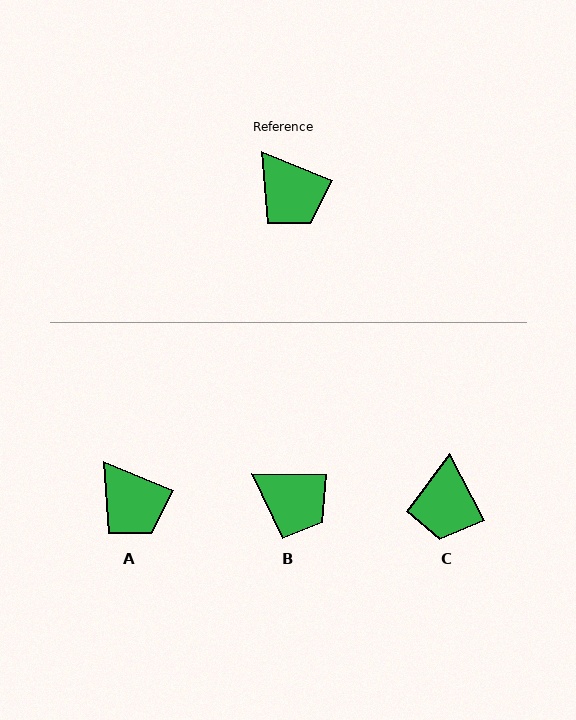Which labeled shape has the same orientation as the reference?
A.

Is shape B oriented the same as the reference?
No, it is off by about 21 degrees.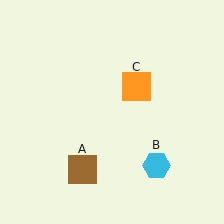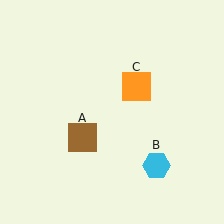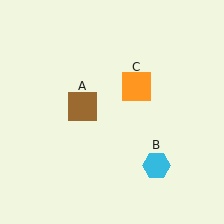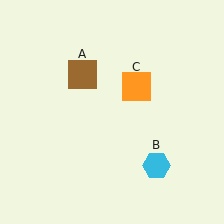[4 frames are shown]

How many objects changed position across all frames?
1 object changed position: brown square (object A).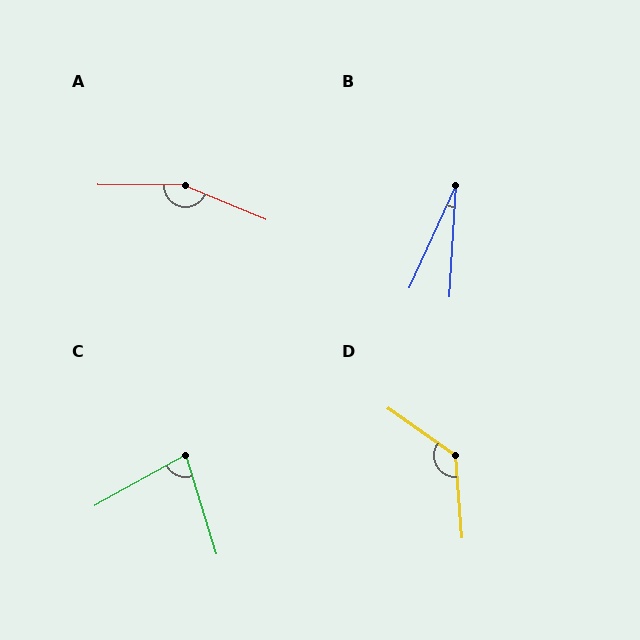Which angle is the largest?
A, at approximately 157 degrees.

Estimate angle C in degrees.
Approximately 78 degrees.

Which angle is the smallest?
B, at approximately 21 degrees.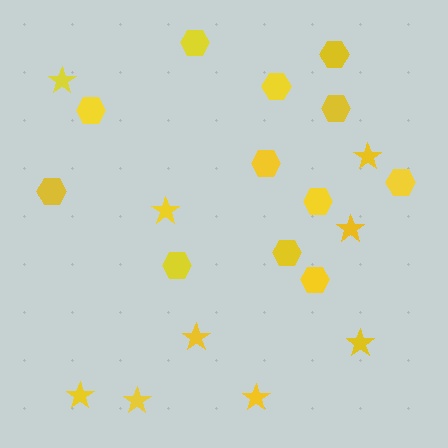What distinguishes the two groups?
There are 2 groups: one group of stars (9) and one group of hexagons (12).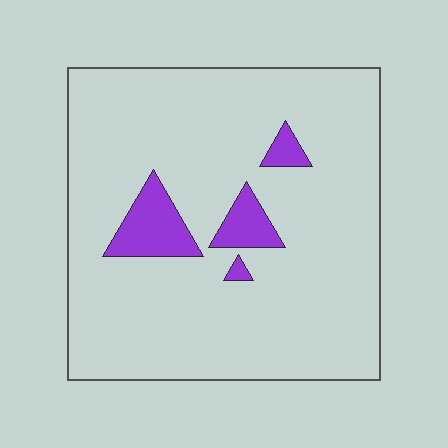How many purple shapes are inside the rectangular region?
4.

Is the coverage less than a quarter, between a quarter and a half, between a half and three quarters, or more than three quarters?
Less than a quarter.